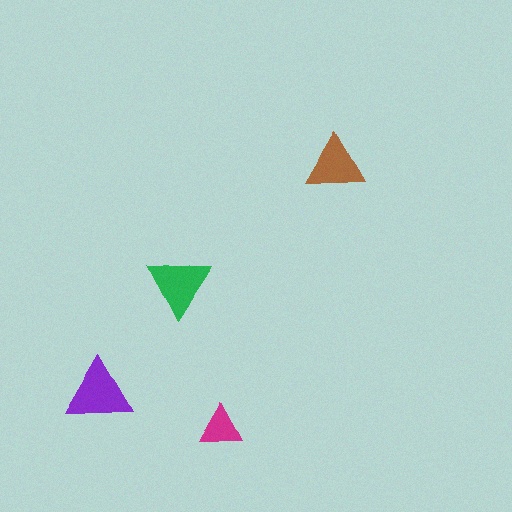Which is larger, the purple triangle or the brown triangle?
The purple one.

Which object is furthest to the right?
The brown triangle is rightmost.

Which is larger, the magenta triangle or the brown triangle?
The brown one.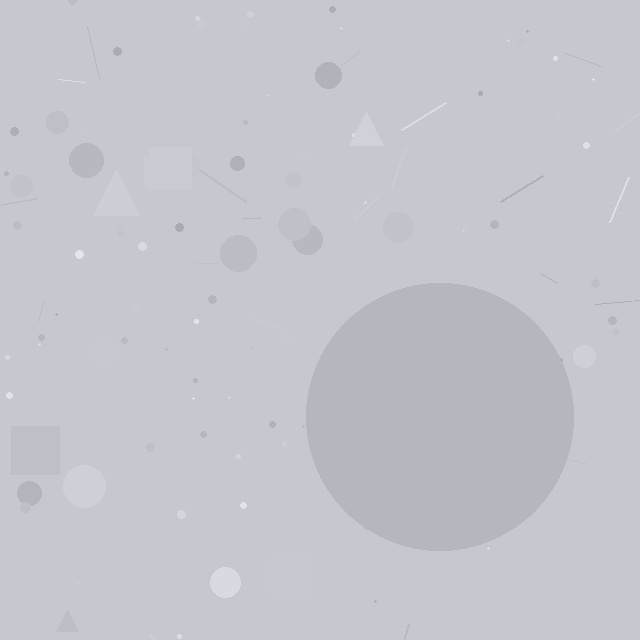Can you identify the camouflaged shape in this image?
The camouflaged shape is a circle.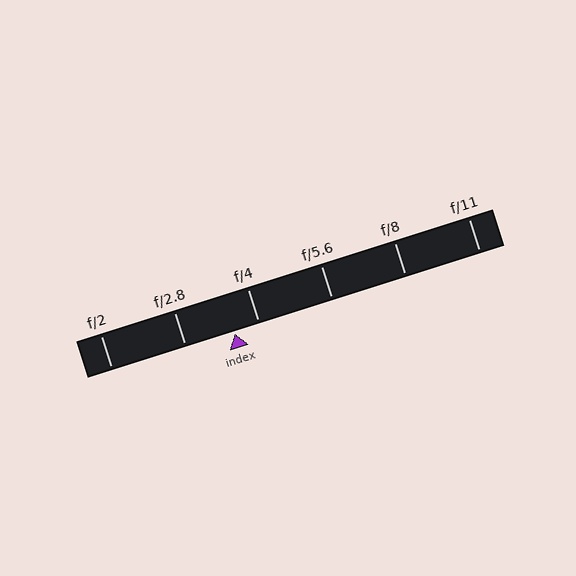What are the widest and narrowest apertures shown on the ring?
The widest aperture shown is f/2 and the narrowest is f/11.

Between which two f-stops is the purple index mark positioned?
The index mark is between f/2.8 and f/4.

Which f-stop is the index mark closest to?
The index mark is closest to f/4.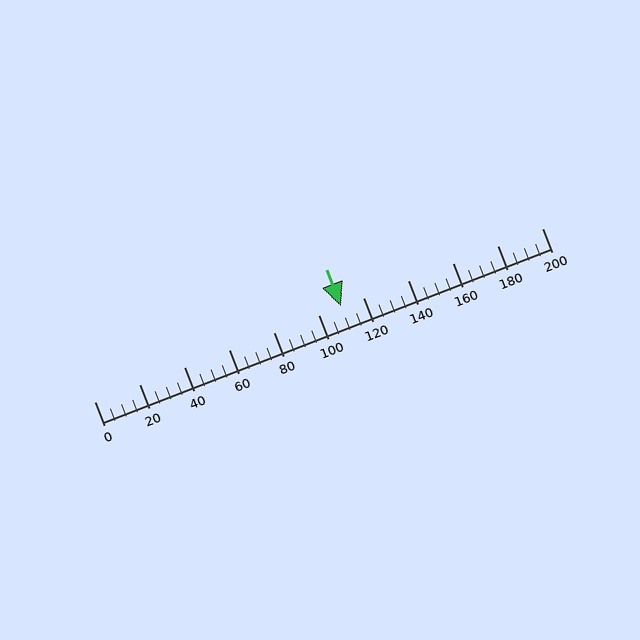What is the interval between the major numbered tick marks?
The major tick marks are spaced 20 units apart.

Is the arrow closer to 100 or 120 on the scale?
The arrow is closer to 120.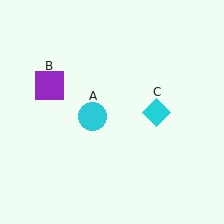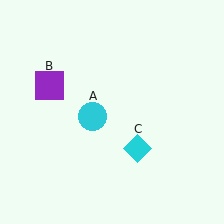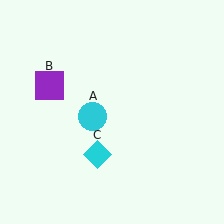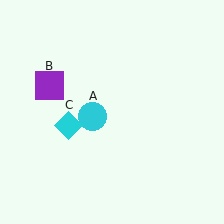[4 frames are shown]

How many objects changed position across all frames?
1 object changed position: cyan diamond (object C).